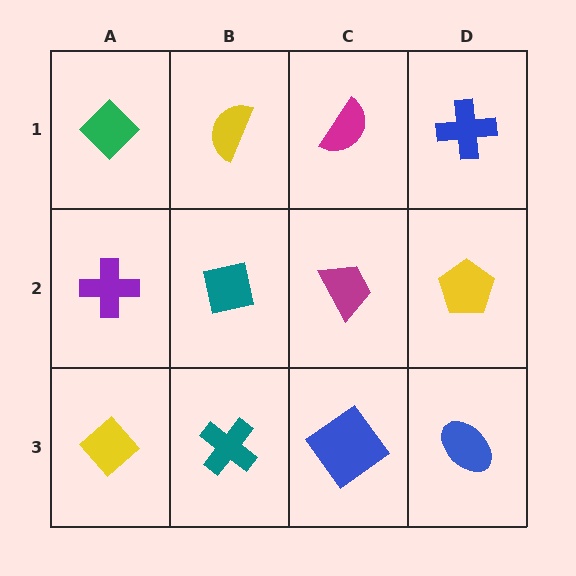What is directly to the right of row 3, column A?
A teal cross.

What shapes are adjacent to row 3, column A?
A purple cross (row 2, column A), a teal cross (row 3, column B).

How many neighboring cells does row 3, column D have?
2.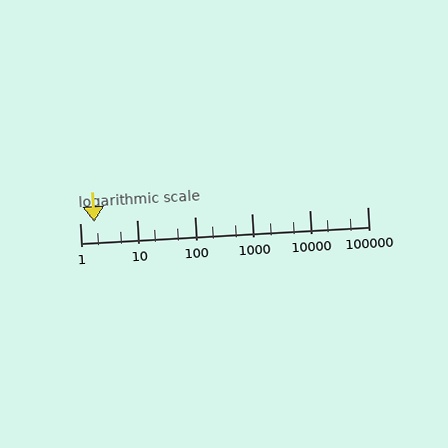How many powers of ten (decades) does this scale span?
The scale spans 5 decades, from 1 to 100000.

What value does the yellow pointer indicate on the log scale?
The pointer indicates approximately 1.8.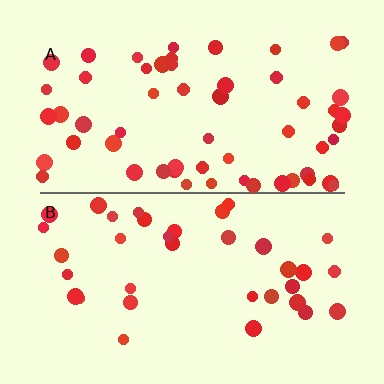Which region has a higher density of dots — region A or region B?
A (the top).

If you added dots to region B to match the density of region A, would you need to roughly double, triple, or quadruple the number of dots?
Approximately double.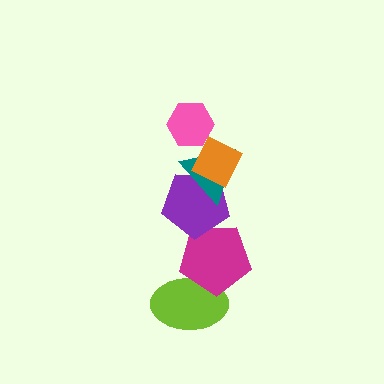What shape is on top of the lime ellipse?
The magenta pentagon is on top of the lime ellipse.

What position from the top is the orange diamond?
The orange diamond is 2nd from the top.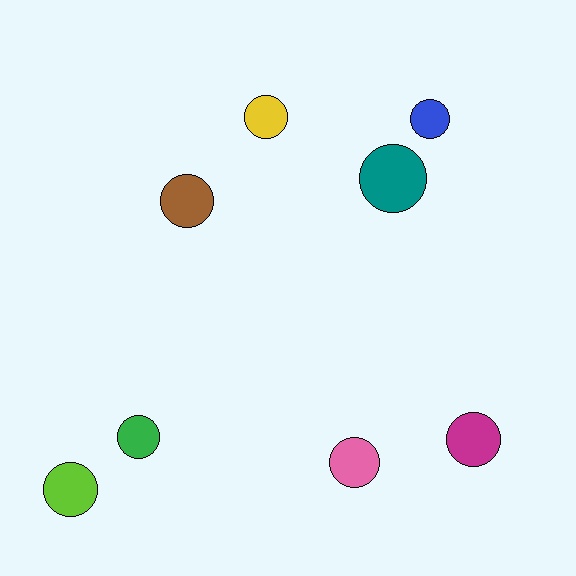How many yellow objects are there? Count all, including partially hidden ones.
There is 1 yellow object.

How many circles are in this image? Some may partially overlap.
There are 8 circles.